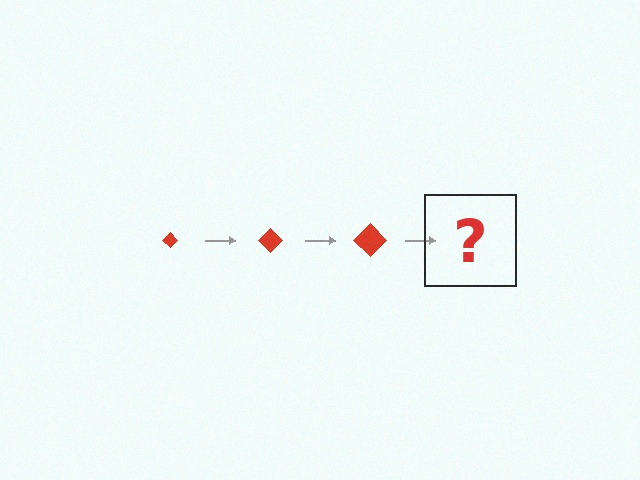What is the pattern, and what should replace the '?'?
The pattern is that the diamond gets progressively larger each step. The '?' should be a red diamond, larger than the previous one.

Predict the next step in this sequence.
The next step is a red diamond, larger than the previous one.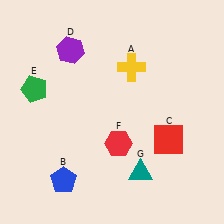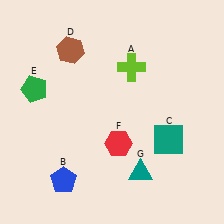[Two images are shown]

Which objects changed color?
A changed from yellow to lime. C changed from red to teal. D changed from purple to brown.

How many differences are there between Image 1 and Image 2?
There are 3 differences between the two images.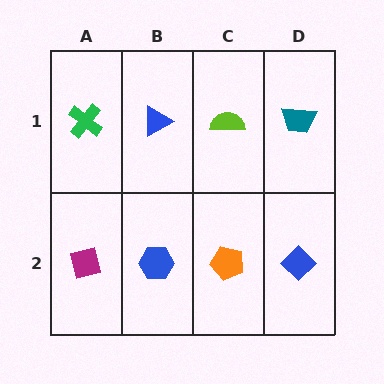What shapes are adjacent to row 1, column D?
A blue diamond (row 2, column D), a lime semicircle (row 1, column C).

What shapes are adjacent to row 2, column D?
A teal trapezoid (row 1, column D), an orange pentagon (row 2, column C).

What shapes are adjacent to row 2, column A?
A green cross (row 1, column A), a blue hexagon (row 2, column B).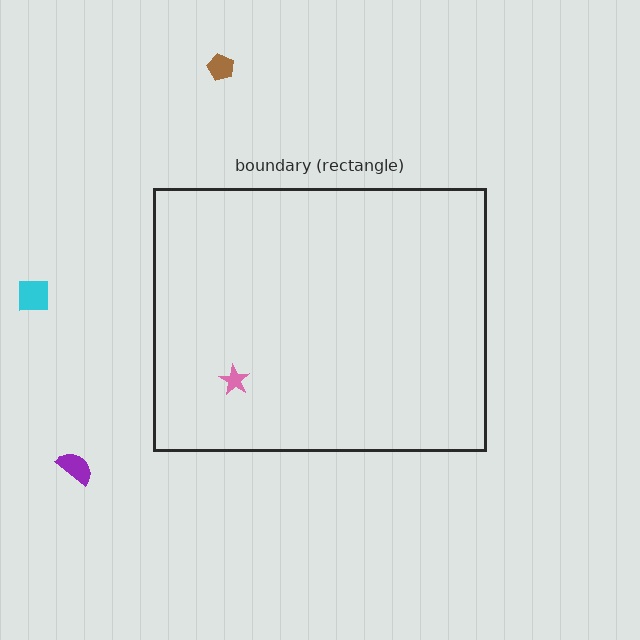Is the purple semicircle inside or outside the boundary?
Outside.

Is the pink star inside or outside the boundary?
Inside.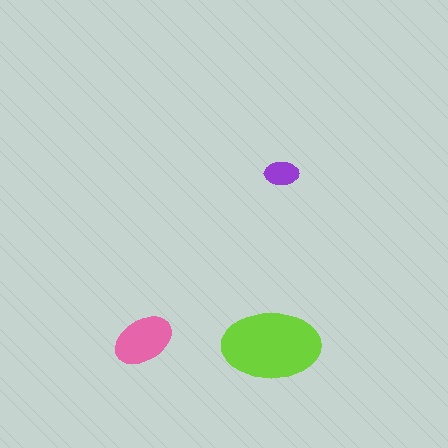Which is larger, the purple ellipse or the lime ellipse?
The lime one.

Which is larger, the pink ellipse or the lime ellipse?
The lime one.